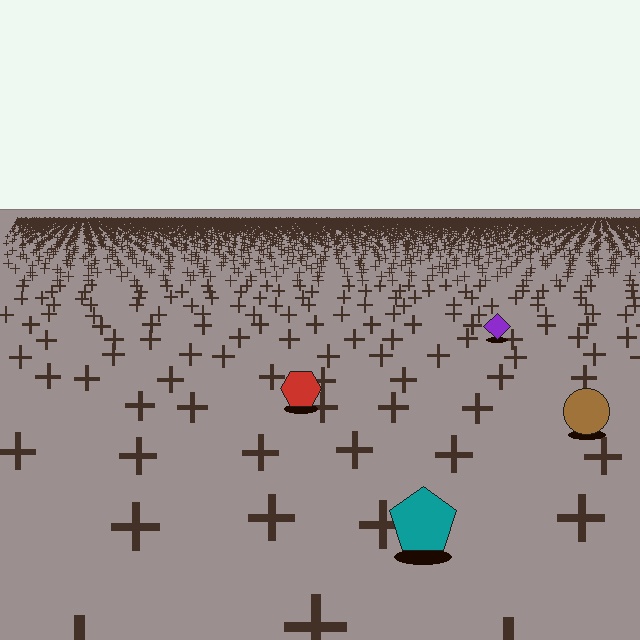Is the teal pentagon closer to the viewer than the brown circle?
Yes. The teal pentagon is closer — you can tell from the texture gradient: the ground texture is coarser near it.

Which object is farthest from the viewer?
The purple diamond is farthest from the viewer. It appears smaller and the ground texture around it is denser.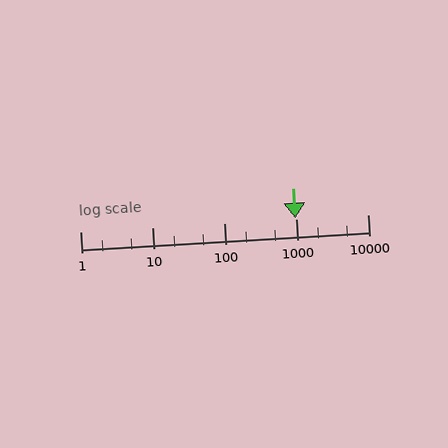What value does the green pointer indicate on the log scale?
The pointer indicates approximately 970.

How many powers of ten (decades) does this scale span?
The scale spans 4 decades, from 1 to 10000.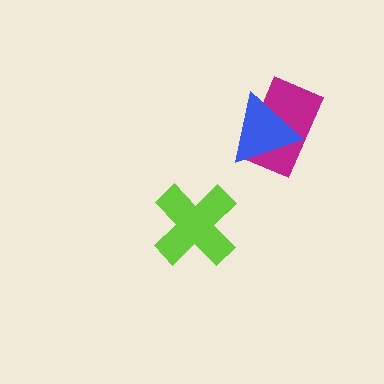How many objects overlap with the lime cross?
0 objects overlap with the lime cross.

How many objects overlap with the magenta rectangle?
1 object overlaps with the magenta rectangle.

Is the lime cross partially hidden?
No, no other shape covers it.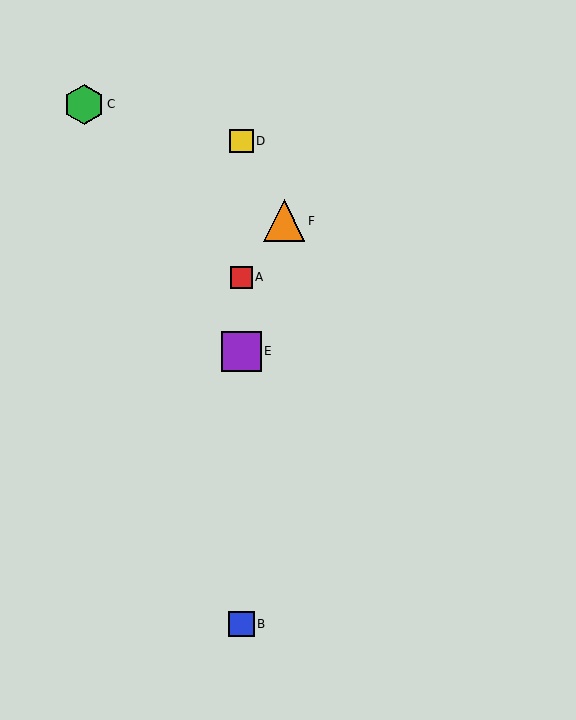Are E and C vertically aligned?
No, E is at x≈241 and C is at x≈84.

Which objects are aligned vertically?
Objects A, B, D, E are aligned vertically.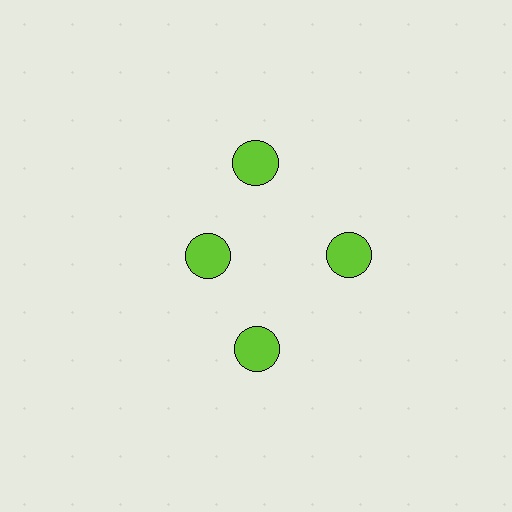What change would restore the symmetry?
The symmetry would be restored by moving it outward, back onto the ring so that all 4 circles sit at equal angles and equal distance from the center.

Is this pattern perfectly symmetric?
No. The 4 lime circles are arranged in a ring, but one element near the 9 o'clock position is pulled inward toward the center, breaking the 4-fold rotational symmetry.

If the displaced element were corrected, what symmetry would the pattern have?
It would have 4-fold rotational symmetry — the pattern would map onto itself every 90 degrees.